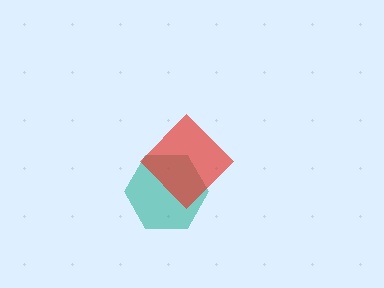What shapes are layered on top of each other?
The layered shapes are: a teal hexagon, a red diamond.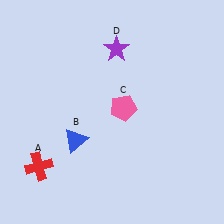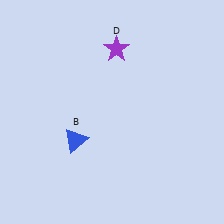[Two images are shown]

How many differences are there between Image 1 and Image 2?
There are 2 differences between the two images.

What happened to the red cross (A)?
The red cross (A) was removed in Image 2. It was in the bottom-left area of Image 1.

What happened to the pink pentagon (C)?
The pink pentagon (C) was removed in Image 2. It was in the top-right area of Image 1.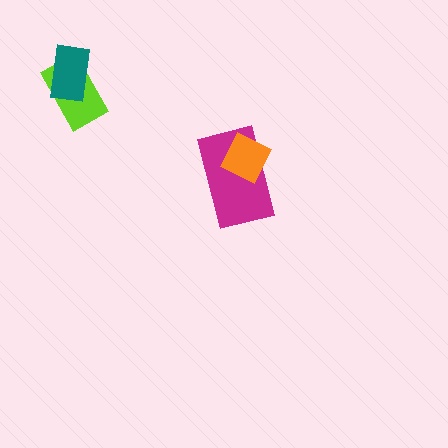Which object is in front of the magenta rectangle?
The orange diamond is in front of the magenta rectangle.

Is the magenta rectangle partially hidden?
Yes, it is partially covered by another shape.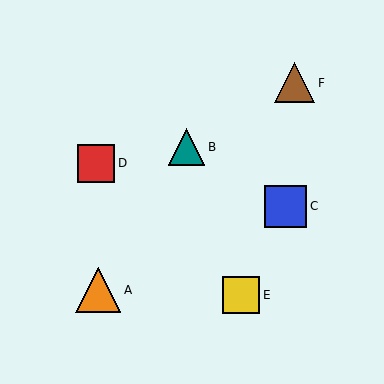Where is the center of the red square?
The center of the red square is at (96, 163).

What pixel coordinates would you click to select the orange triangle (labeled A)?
Click at (98, 290) to select the orange triangle A.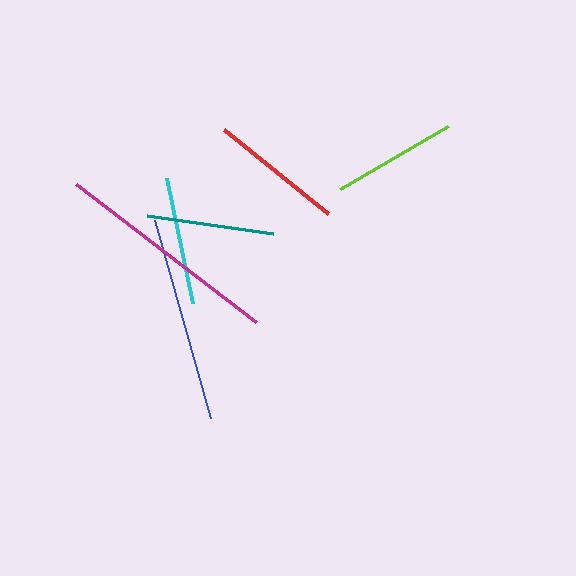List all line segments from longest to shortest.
From longest to shortest: magenta, blue, red, teal, cyan, lime.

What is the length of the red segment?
The red segment is approximately 133 pixels long.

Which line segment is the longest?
The magenta line is the longest at approximately 227 pixels.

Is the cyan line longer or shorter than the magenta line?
The magenta line is longer than the cyan line.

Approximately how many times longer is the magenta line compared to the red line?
The magenta line is approximately 1.7 times the length of the red line.